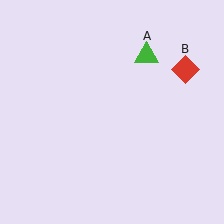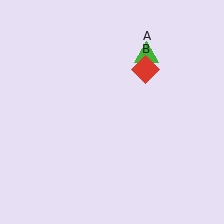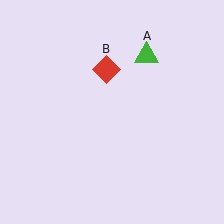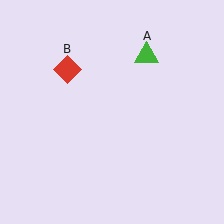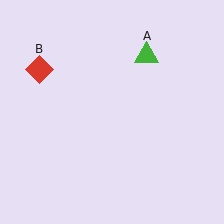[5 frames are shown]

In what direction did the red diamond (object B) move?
The red diamond (object B) moved left.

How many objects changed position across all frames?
1 object changed position: red diamond (object B).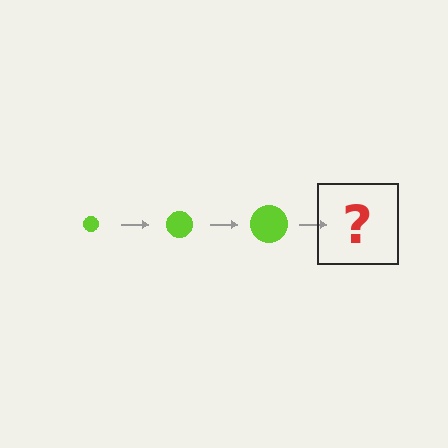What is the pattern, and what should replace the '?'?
The pattern is that the circle gets progressively larger each step. The '?' should be a lime circle, larger than the previous one.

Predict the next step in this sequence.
The next step is a lime circle, larger than the previous one.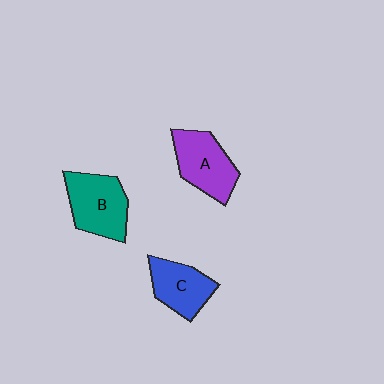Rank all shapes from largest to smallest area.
From largest to smallest: B (teal), A (purple), C (blue).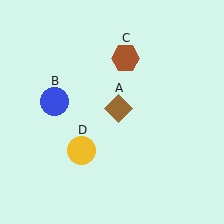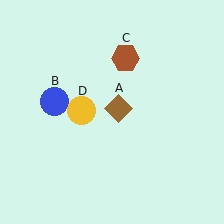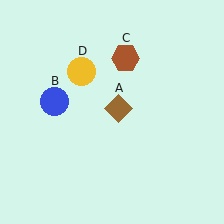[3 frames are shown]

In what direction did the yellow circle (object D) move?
The yellow circle (object D) moved up.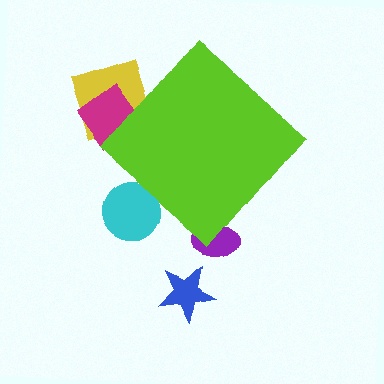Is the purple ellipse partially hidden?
Yes, the purple ellipse is partially hidden behind the lime diamond.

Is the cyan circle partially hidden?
Yes, the cyan circle is partially hidden behind the lime diamond.